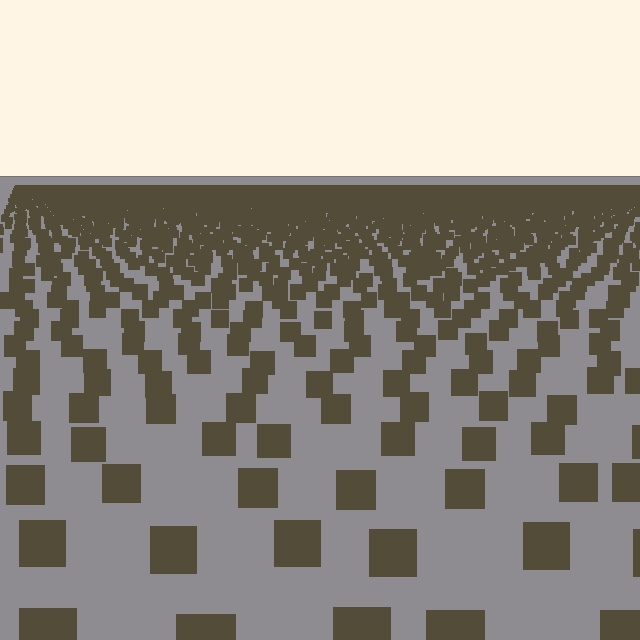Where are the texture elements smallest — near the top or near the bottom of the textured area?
Near the top.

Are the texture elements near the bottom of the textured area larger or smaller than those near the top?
Larger. Near the bottom, elements are closer to the viewer and appear at a bigger on-screen size.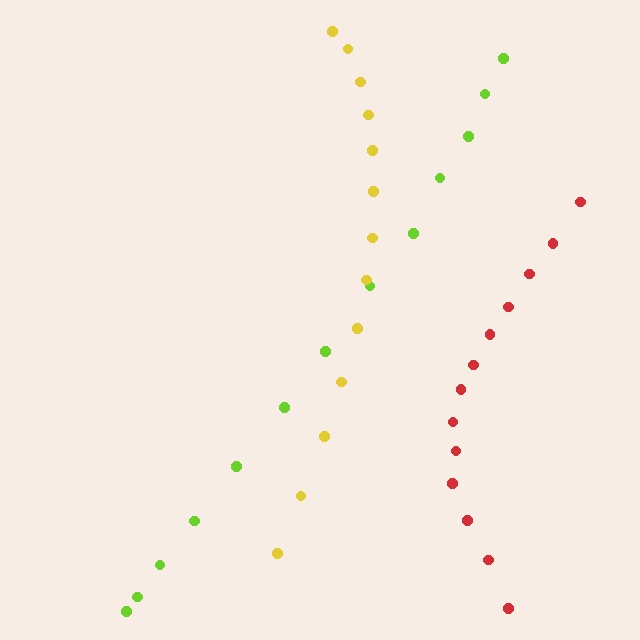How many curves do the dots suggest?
There are 3 distinct paths.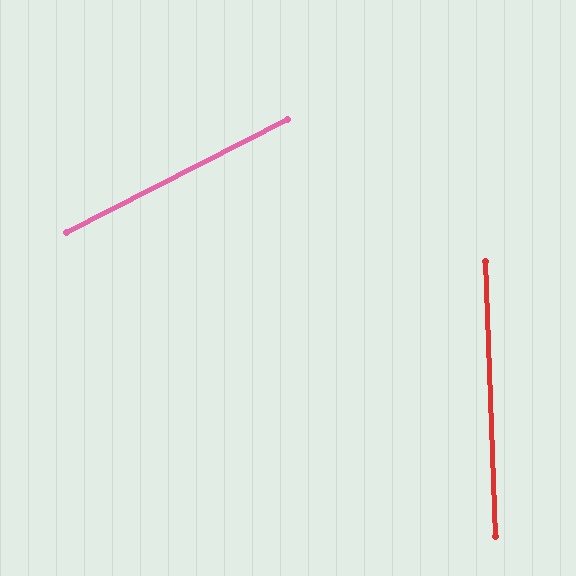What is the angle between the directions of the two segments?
Approximately 65 degrees.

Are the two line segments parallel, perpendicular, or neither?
Neither parallel nor perpendicular — they differ by about 65°.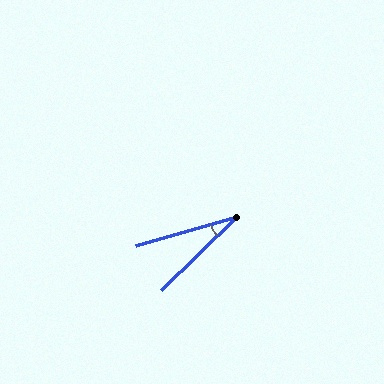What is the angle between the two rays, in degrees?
Approximately 28 degrees.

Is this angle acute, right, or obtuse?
It is acute.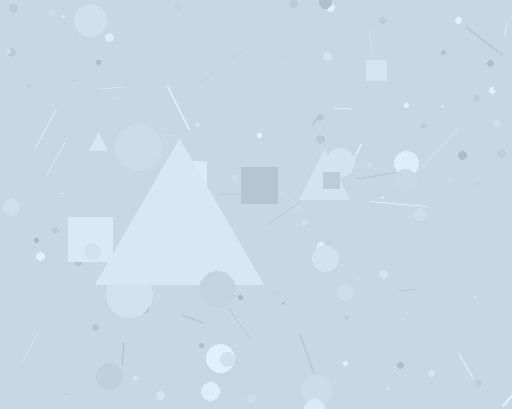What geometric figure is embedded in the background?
A triangle is embedded in the background.